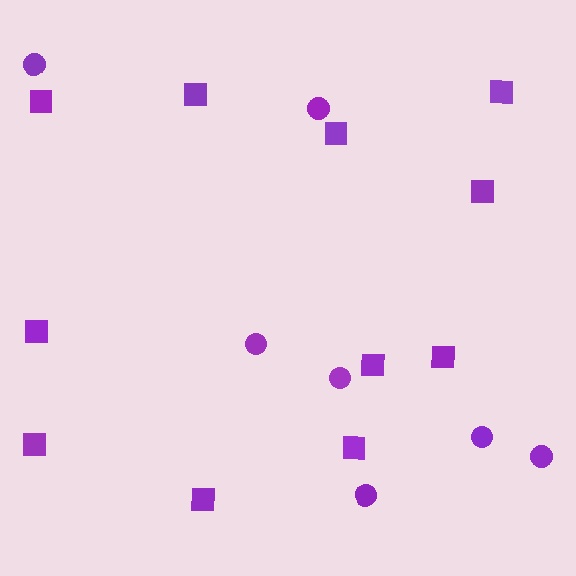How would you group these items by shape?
There are 2 groups: one group of squares (11) and one group of circles (7).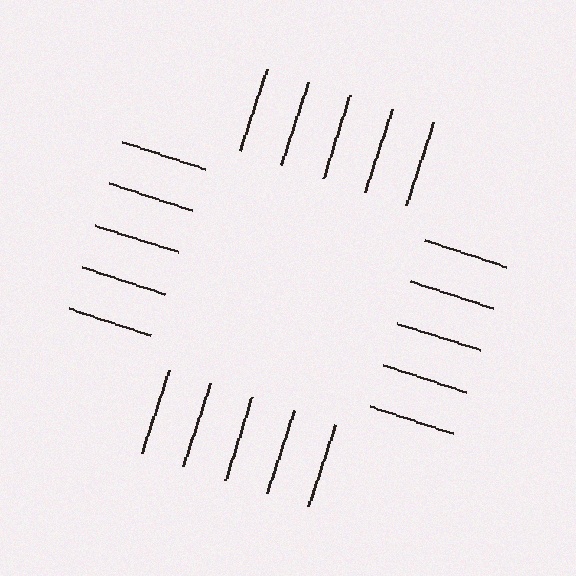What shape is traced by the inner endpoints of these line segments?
An illusory square — the line segments terminate on its edges but no continuous stroke is drawn.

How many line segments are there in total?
20 — 5 along each of the 4 edges.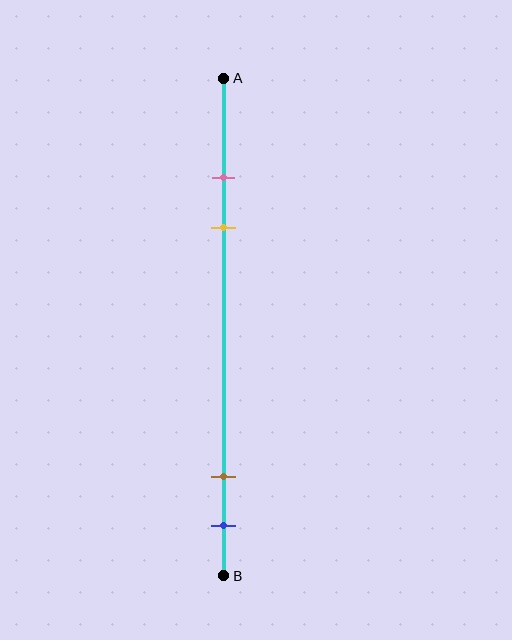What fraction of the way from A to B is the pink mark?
The pink mark is approximately 20% (0.2) of the way from A to B.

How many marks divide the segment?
There are 4 marks dividing the segment.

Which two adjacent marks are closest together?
The pink and yellow marks are the closest adjacent pair.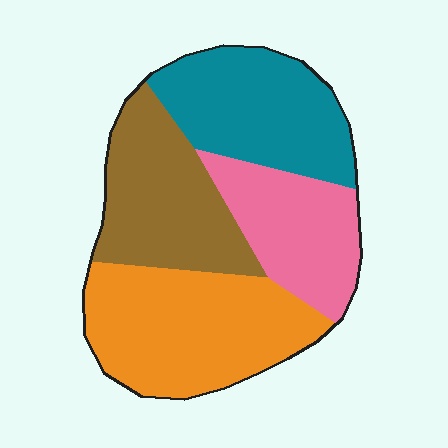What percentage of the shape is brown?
Brown covers around 25% of the shape.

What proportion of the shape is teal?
Teal takes up about one quarter (1/4) of the shape.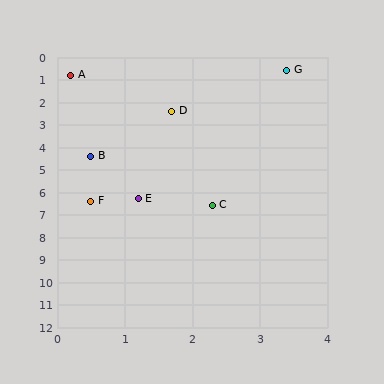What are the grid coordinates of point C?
Point C is at approximately (2.3, 6.6).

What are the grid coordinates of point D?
Point D is at approximately (1.7, 2.4).